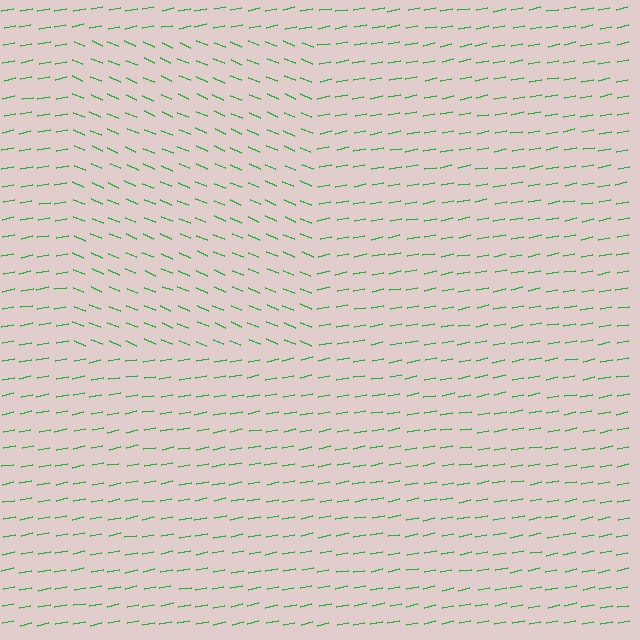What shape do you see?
I see a rectangle.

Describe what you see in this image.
The image is filled with small green line segments. A rectangle region in the image has lines oriented differently from the surrounding lines, creating a visible texture boundary.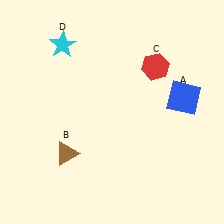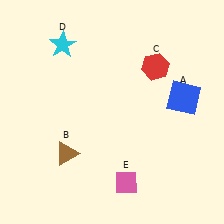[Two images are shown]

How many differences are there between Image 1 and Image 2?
There is 1 difference between the two images.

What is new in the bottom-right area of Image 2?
A pink diamond (E) was added in the bottom-right area of Image 2.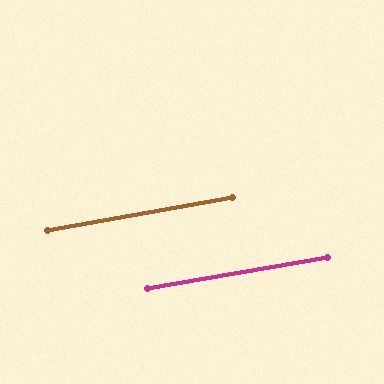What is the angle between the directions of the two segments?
Approximately 1 degree.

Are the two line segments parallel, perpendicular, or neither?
Parallel — their directions differ by only 0.6°.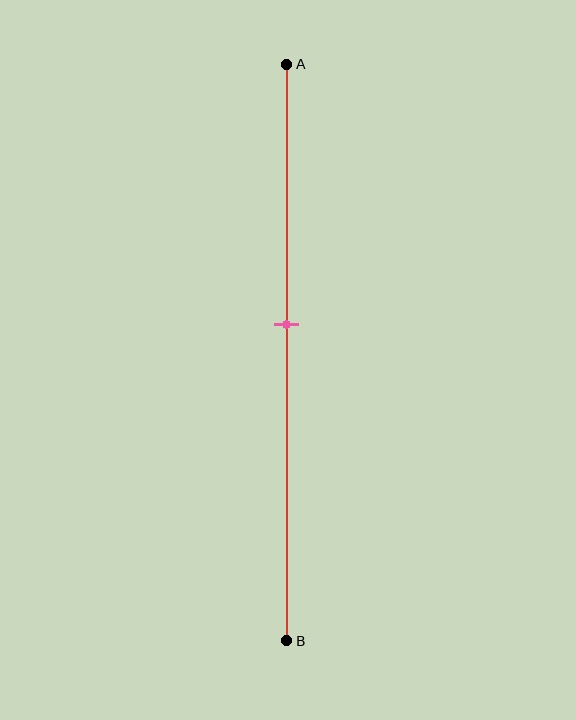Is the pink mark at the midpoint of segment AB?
No, the mark is at about 45% from A, not at the 50% midpoint.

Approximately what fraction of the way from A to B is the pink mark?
The pink mark is approximately 45% of the way from A to B.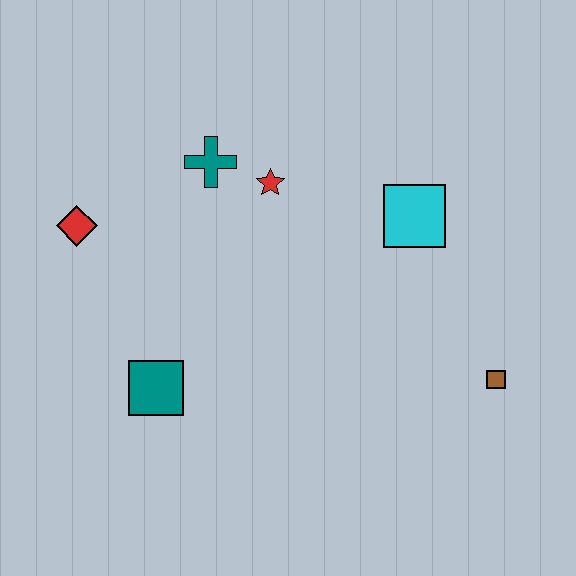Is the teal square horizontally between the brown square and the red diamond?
Yes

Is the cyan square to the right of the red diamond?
Yes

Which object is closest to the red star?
The teal cross is closest to the red star.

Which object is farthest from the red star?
The brown square is farthest from the red star.